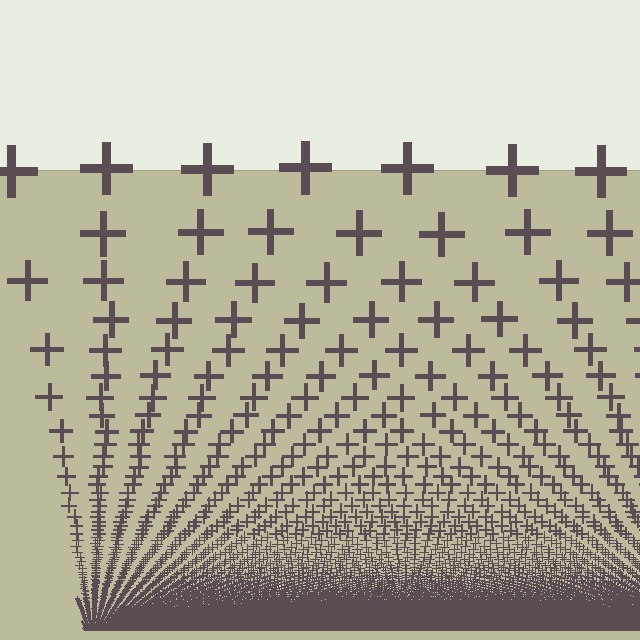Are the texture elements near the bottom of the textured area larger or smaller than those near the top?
Smaller. The gradient is inverted — elements near the bottom are smaller and denser.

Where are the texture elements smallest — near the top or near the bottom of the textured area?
Near the bottom.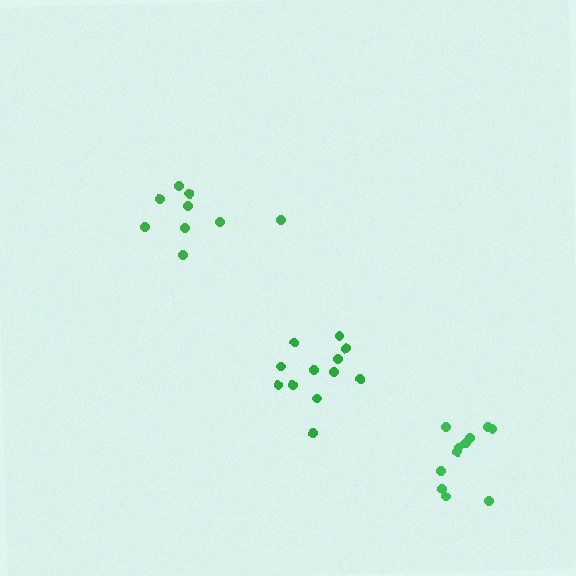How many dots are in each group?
Group 1: 9 dots, Group 2: 12 dots, Group 3: 11 dots (32 total).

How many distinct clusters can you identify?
There are 3 distinct clusters.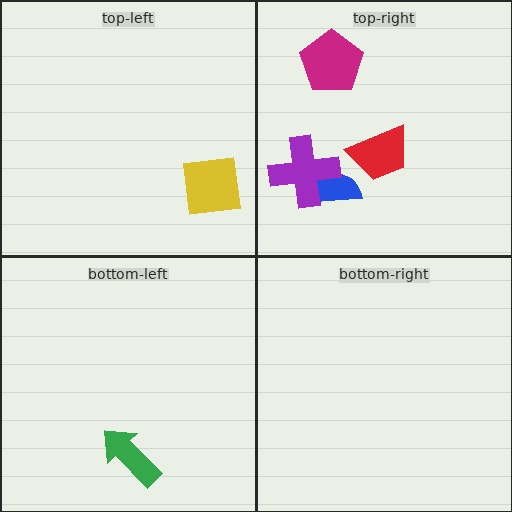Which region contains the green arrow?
The bottom-left region.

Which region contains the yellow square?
The top-left region.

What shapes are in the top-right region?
The blue semicircle, the red trapezoid, the purple cross, the magenta pentagon.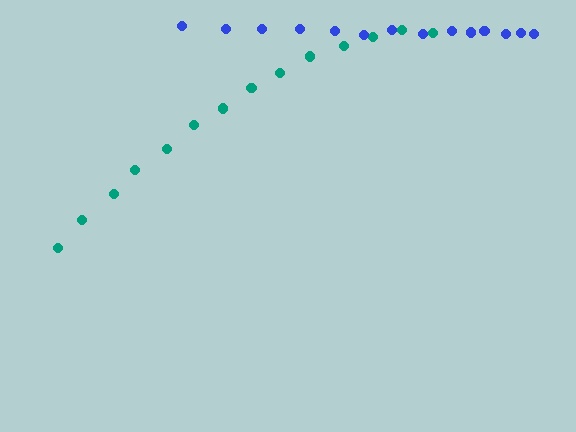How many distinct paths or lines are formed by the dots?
There are 2 distinct paths.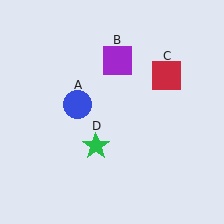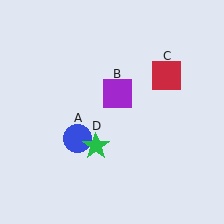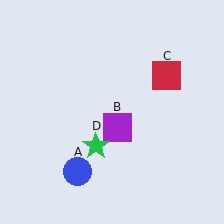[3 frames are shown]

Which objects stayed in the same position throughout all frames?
Red square (object C) and green star (object D) remained stationary.